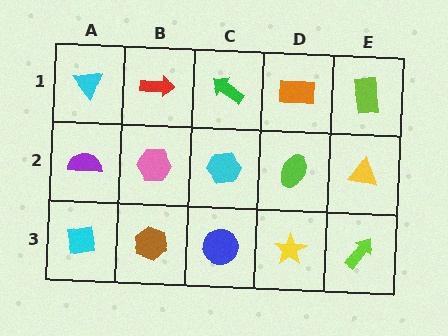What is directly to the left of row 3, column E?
A yellow star.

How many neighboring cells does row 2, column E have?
3.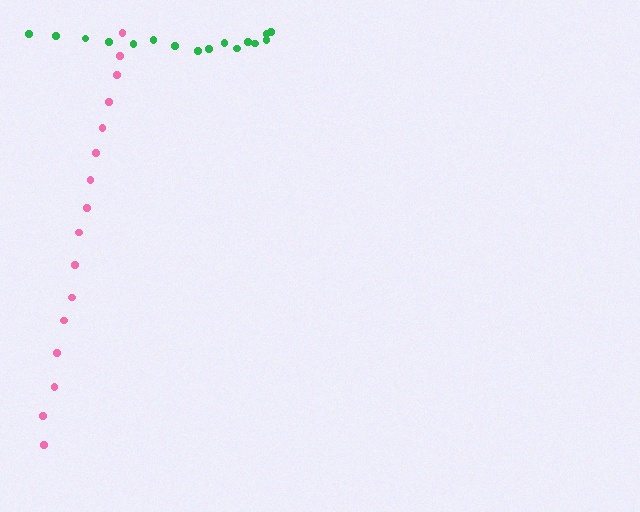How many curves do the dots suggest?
There are 2 distinct paths.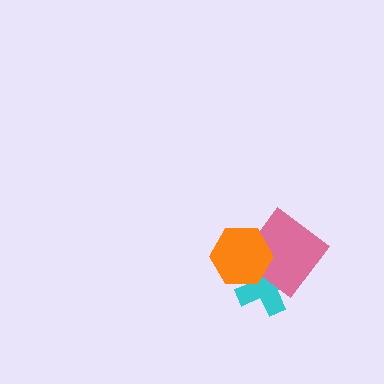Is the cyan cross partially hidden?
Yes, it is partially covered by another shape.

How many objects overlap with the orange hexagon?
2 objects overlap with the orange hexagon.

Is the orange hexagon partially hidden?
No, no other shape covers it.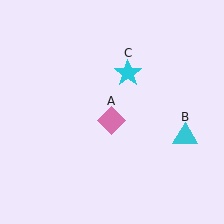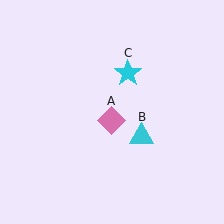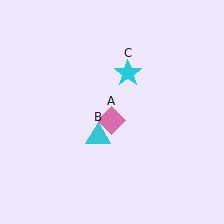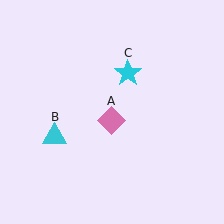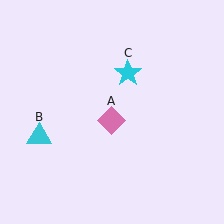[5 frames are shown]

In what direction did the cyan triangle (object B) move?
The cyan triangle (object B) moved left.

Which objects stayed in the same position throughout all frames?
Pink diamond (object A) and cyan star (object C) remained stationary.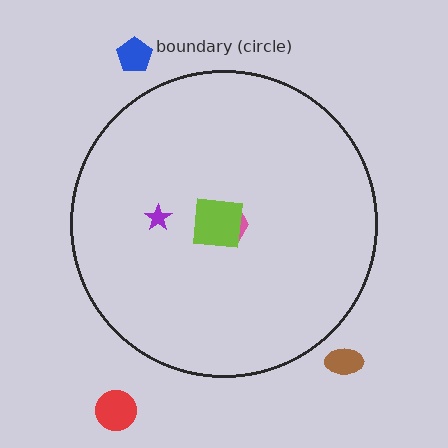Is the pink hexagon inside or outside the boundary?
Inside.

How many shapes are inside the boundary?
3 inside, 3 outside.